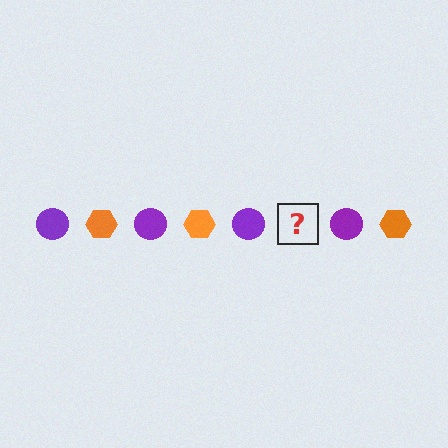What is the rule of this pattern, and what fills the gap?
The rule is that the pattern alternates between purple circle and orange hexagon. The gap should be filled with an orange hexagon.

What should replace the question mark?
The question mark should be replaced with an orange hexagon.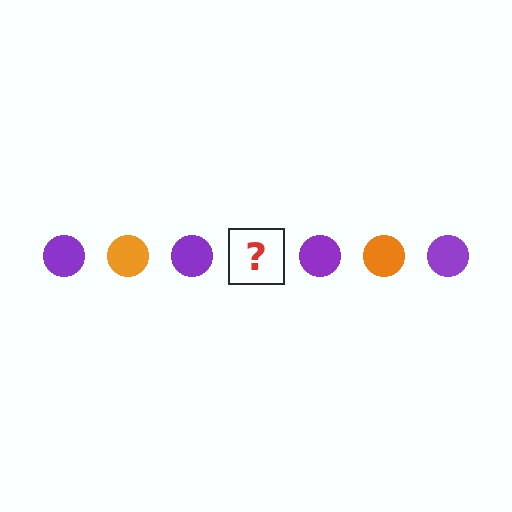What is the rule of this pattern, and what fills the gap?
The rule is that the pattern cycles through purple, orange circles. The gap should be filled with an orange circle.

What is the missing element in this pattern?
The missing element is an orange circle.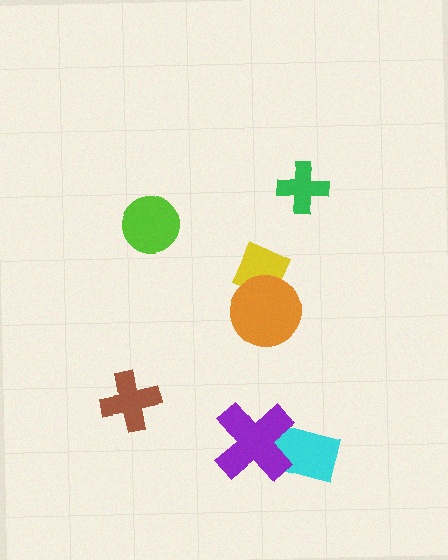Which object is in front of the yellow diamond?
The orange circle is in front of the yellow diamond.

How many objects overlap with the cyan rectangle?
1 object overlaps with the cyan rectangle.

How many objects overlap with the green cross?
0 objects overlap with the green cross.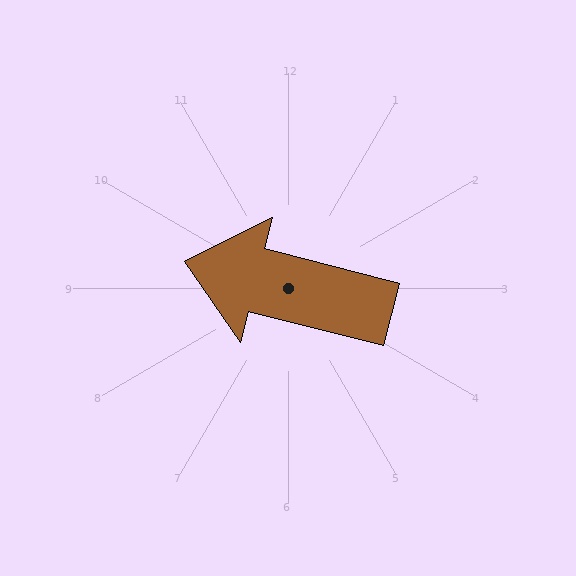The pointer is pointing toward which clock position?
Roughly 9 o'clock.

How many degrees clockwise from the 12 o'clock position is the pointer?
Approximately 284 degrees.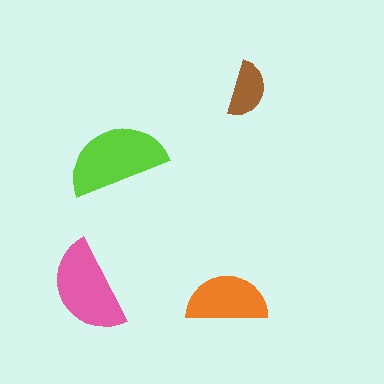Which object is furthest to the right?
The brown semicircle is rightmost.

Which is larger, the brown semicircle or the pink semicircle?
The pink one.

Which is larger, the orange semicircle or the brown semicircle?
The orange one.